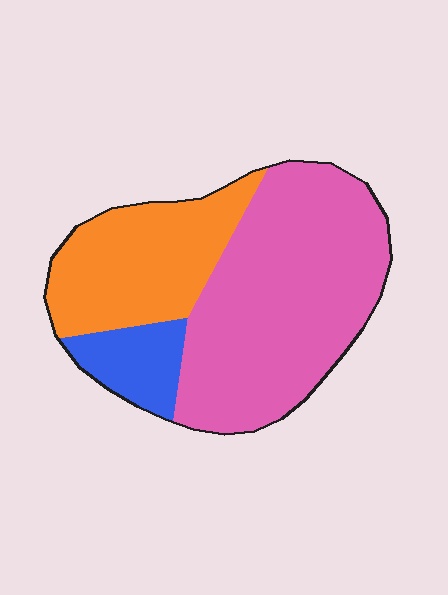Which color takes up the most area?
Pink, at roughly 60%.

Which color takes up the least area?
Blue, at roughly 10%.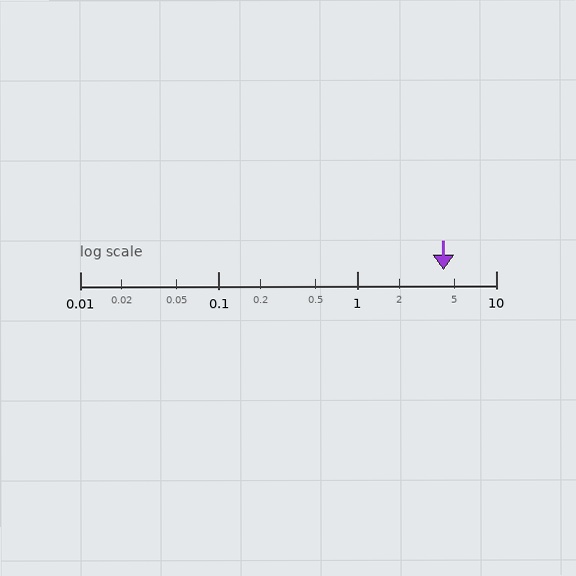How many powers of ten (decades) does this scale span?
The scale spans 3 decades, from 0.01 to 10.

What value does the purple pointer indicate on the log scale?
The pointer indicates approximately 4.2.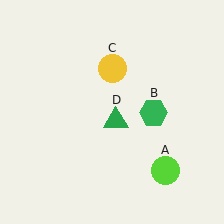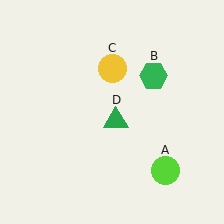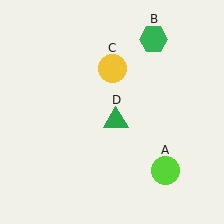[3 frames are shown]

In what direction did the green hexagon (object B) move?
The green hexagon (object B) moved up.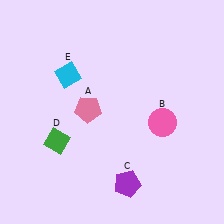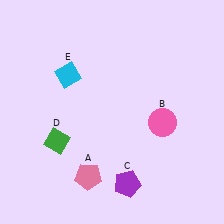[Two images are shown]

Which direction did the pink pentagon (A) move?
The pink pentagon (A) moved down.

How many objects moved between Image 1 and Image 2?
1 object moved between the two images.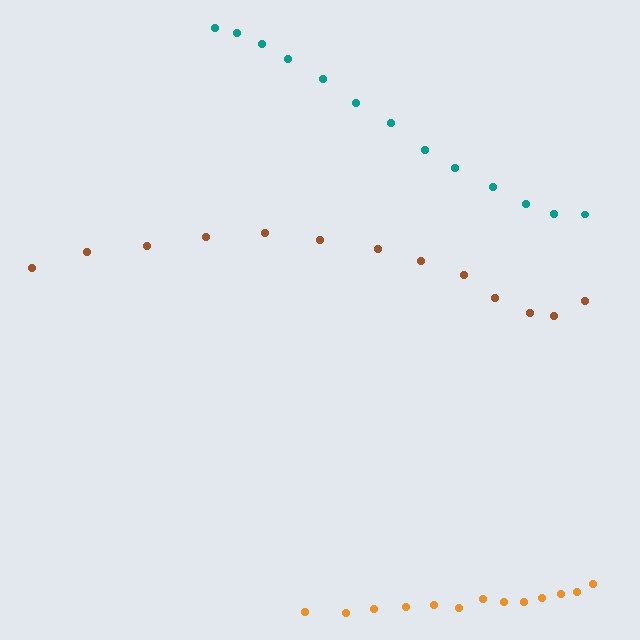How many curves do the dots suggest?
There are 3 distinct paths.